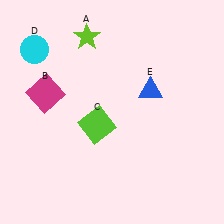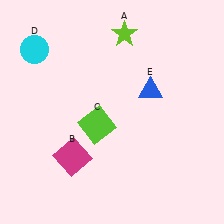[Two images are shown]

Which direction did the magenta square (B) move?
The magenta square (B) moved down.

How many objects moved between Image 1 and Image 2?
2 objects moved between the two images.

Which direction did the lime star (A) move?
The lime star (A) moved right.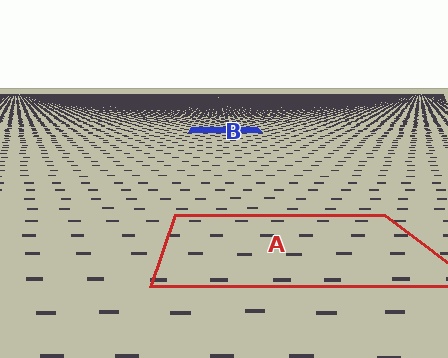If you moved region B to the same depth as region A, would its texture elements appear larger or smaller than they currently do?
They would appear larger. At a closer depth, the same texture elements are projected at a bigger on-screen size.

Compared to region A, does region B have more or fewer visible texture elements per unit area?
Region B has more texture elements per unit area — they are packed more densely because it is farther away.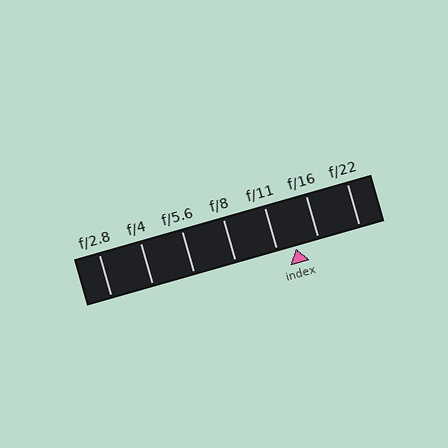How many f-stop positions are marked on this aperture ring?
There are 7 f-stop positions marked.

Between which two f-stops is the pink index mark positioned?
The index mark is between f/11 and f/16.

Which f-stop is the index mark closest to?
The index mark is closest to f/11.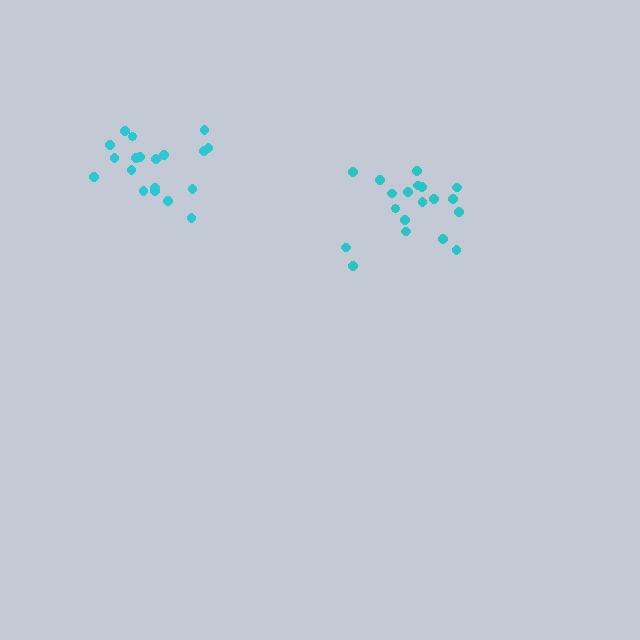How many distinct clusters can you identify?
There are 2 distinct clusters.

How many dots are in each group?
Group 1: 19 dots, Group 2: 19 dots (38 total).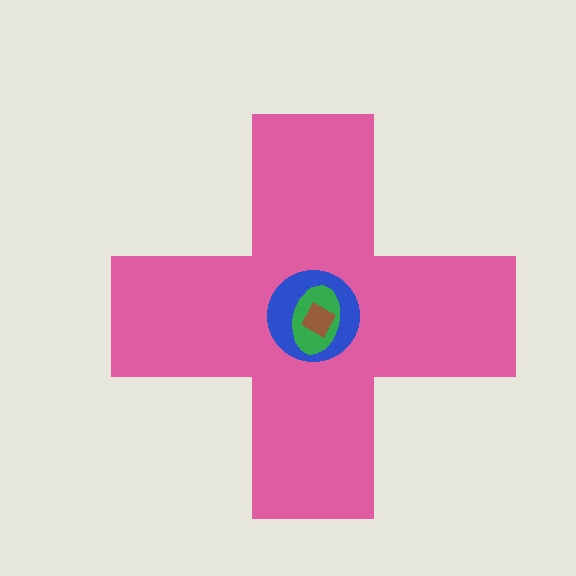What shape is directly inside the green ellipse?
The brown diamond.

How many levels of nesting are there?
4.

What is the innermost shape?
The brown diamond.